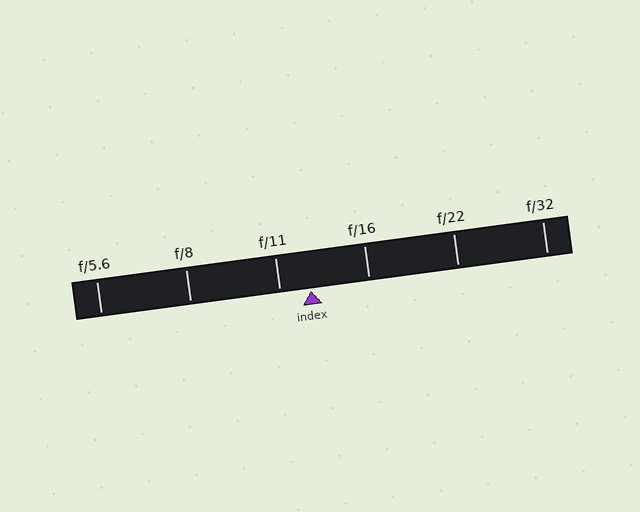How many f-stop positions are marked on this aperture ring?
There are 6 f-stop positions marked.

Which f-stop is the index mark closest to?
The index mark is closest to f/11.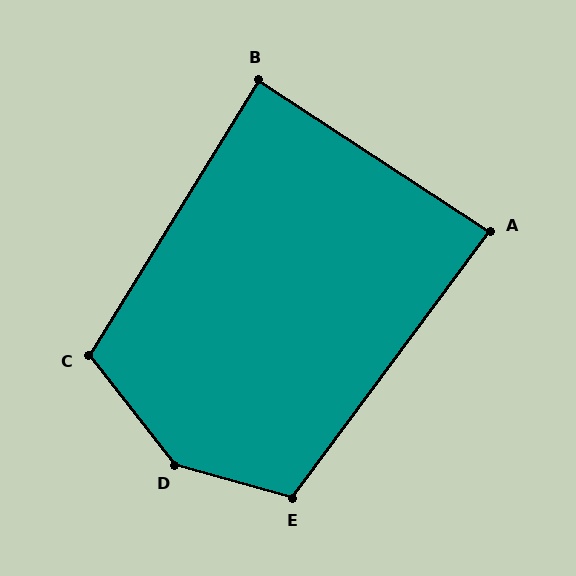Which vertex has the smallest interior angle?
A, at approximately 86 degrees.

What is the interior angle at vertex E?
Approximately 111 degrees (obtuse).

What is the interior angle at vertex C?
Approximately 110 degrees (obtuse).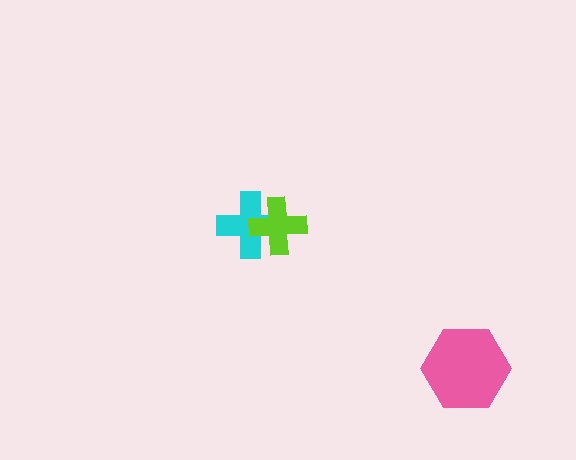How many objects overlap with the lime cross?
1 object overlaps with the lime cross.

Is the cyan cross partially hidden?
Yes, it is partially covered by another shape.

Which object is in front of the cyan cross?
The lime cross is in front of the cyan cross.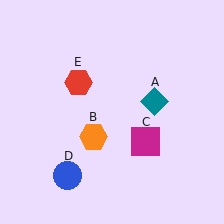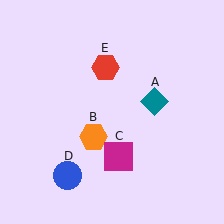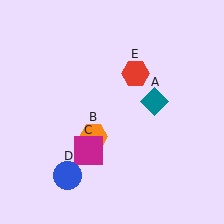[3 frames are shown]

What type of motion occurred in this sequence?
The magenta square (object C), red hexagon (object E) rotated clockwise around the center of the scene.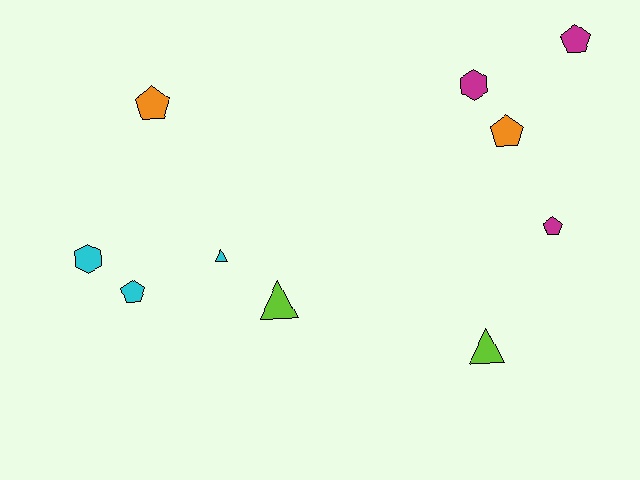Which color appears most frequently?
Cyan, with 3 objects.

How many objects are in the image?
There are 10 objects.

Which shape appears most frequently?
Pentagon, with 5 objects.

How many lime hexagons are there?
There are no lime hexagons.